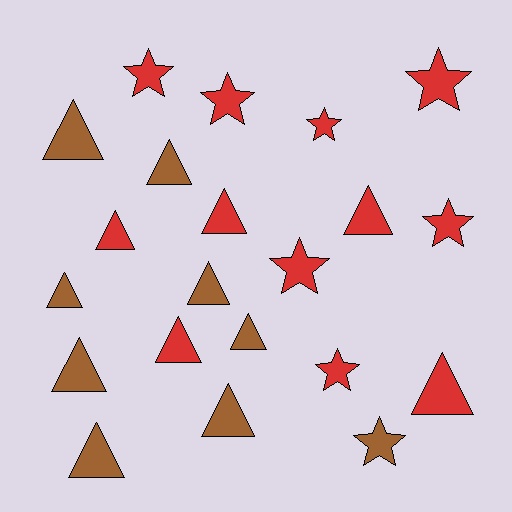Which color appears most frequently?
Red, with 12 objects.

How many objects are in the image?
There are 21 objects.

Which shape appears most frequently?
Triangle, with 13 objects.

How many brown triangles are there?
There are 8 brown triangles.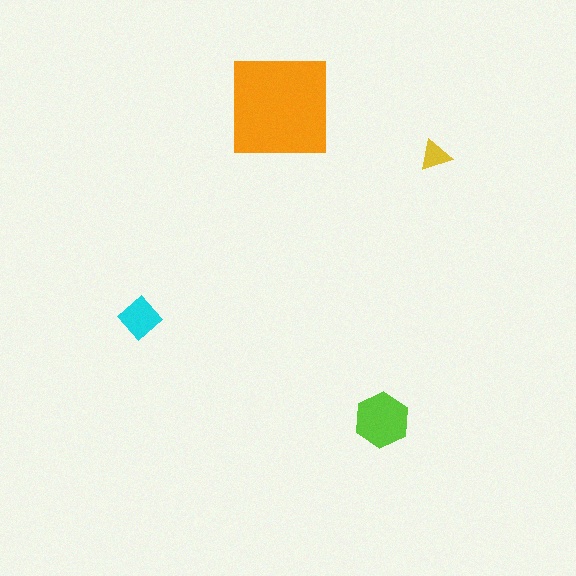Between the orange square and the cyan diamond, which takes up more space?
The orange square.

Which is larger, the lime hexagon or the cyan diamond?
The lime hexagon.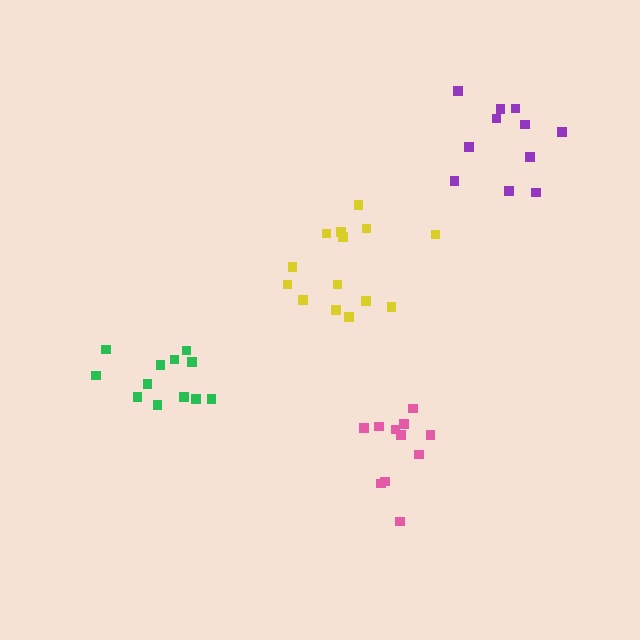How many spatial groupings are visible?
There are 4 spatial groupings.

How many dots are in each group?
Group 1: 12 dots, Group 2: 14 dots, Group 3: 11 dots, Group 4: 11 dots (48 total).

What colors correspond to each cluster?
The clusters are colored: green, yellow, pink, purple.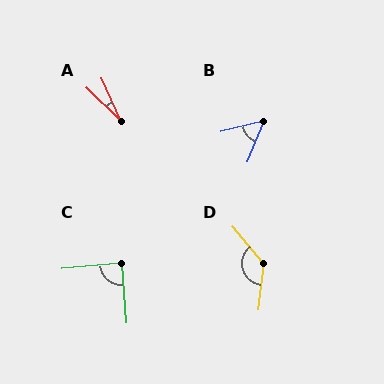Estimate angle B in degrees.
Approximately 53 degrees.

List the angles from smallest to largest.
A (22°), B (53°), C (88°), D (133°).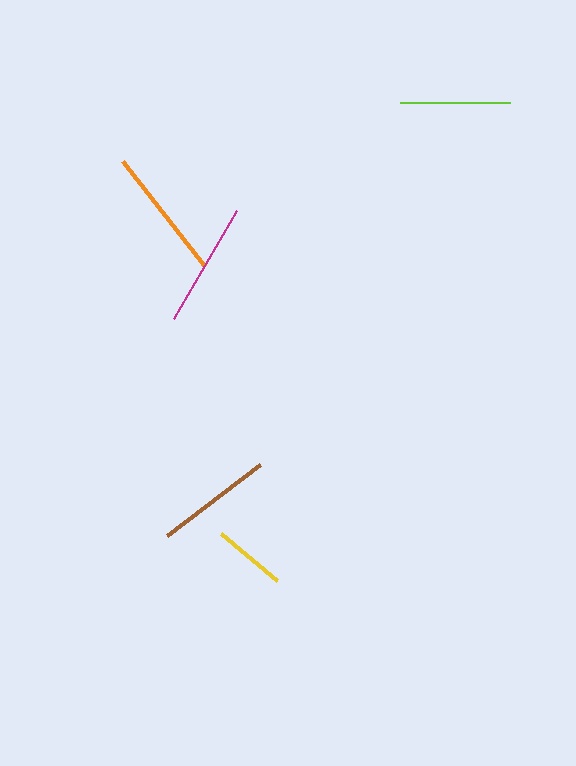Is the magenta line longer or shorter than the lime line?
The magenta line is longer than the lime line.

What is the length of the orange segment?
The orange segment is approximately 133 pixels long.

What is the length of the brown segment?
The brown segment is approximately 117 pixels long.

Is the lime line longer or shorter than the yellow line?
The lime line is longer than the yellow line.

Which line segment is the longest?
The orange line is the longest at approximately 133 pixels.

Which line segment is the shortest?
The yellow line is the shortest at approximately 73 pixels.